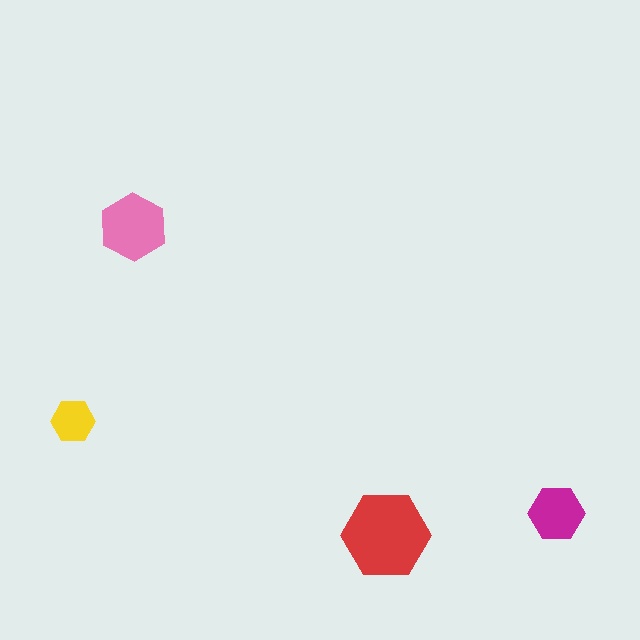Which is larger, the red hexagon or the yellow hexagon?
The red one.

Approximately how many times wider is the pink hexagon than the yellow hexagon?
About 1.5 times wider.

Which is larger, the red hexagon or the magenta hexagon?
The red one.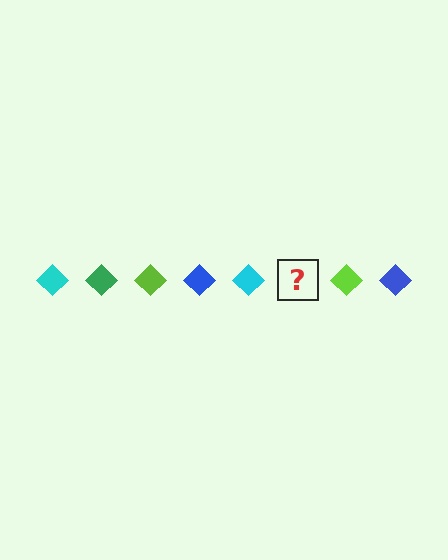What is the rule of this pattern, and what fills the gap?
The rule is that the pattern cycles through cyan, green, lime, blue diamonds. The gap should be filled with a green diamond.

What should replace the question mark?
The question mark should be replaced with a green diamond.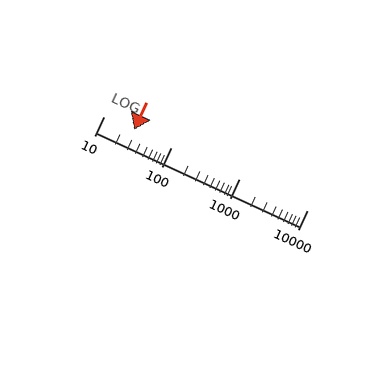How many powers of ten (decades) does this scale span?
The scale spans 3 decades, from 10 to 10000.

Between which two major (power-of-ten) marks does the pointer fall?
The pointer is between 10 and 100.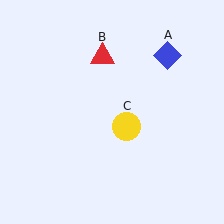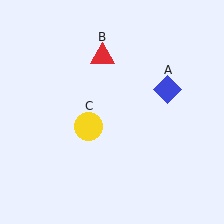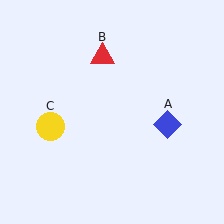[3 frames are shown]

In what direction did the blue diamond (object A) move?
The blue diamond (object A) moved down.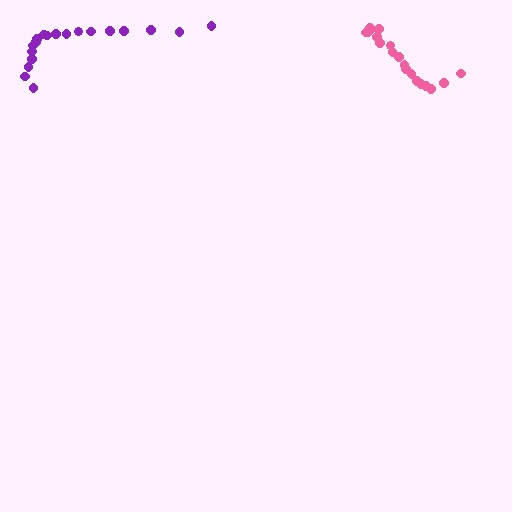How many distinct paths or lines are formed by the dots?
There are 2 distinct paths.